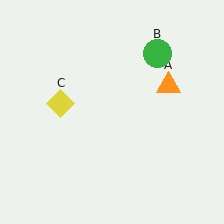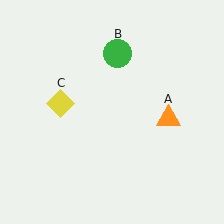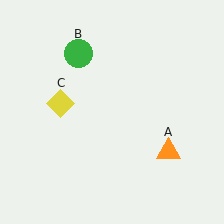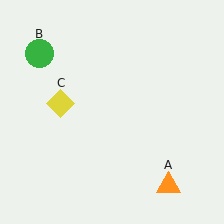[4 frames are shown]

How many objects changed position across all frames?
2 objects changed position: orange triangle (object A), green circle (object B).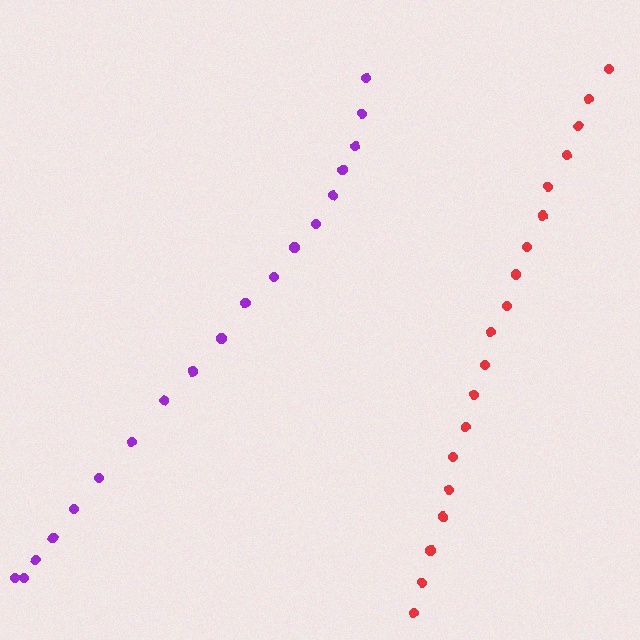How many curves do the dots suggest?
There are 2 distinct paths.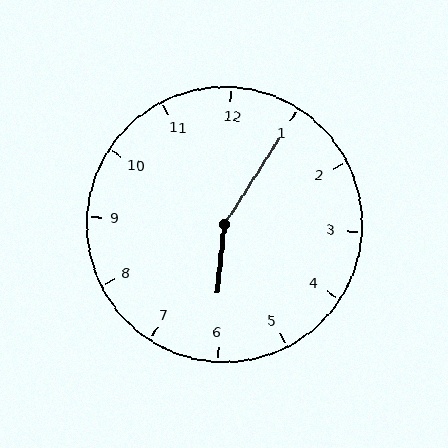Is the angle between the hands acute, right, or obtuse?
It is obtuse.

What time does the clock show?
6:05.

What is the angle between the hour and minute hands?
Approximately 152 degrees.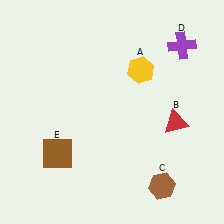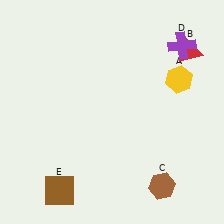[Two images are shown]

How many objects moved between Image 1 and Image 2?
3 objects moved between the two images.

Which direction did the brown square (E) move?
The brown square (E) moved down.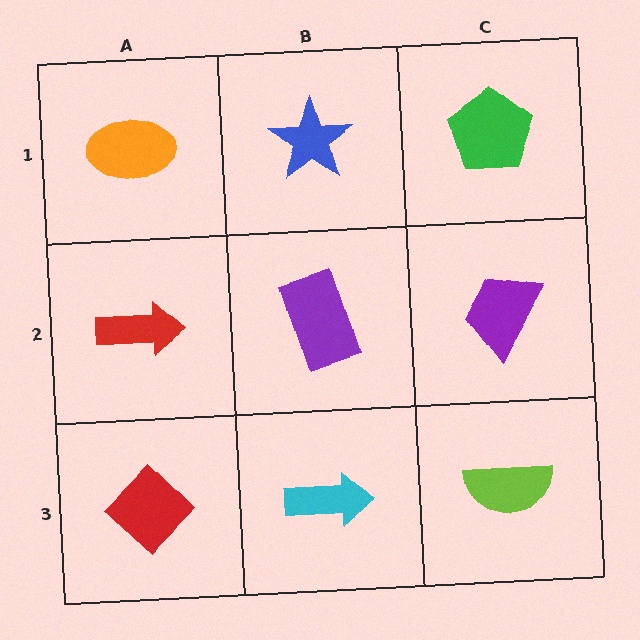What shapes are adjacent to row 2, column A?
An orange ellipse (row 1, column A), a red diamond (row 3, column A), a purple rectangle (row 2, column B).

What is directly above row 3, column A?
A red arrow.